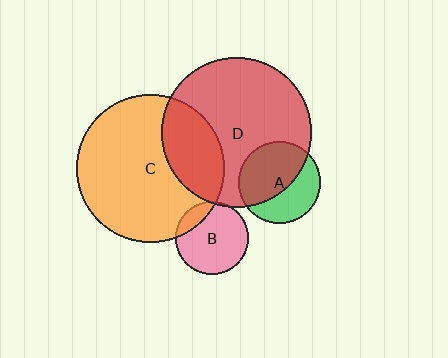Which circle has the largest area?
Circle D (red).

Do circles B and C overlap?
Yes.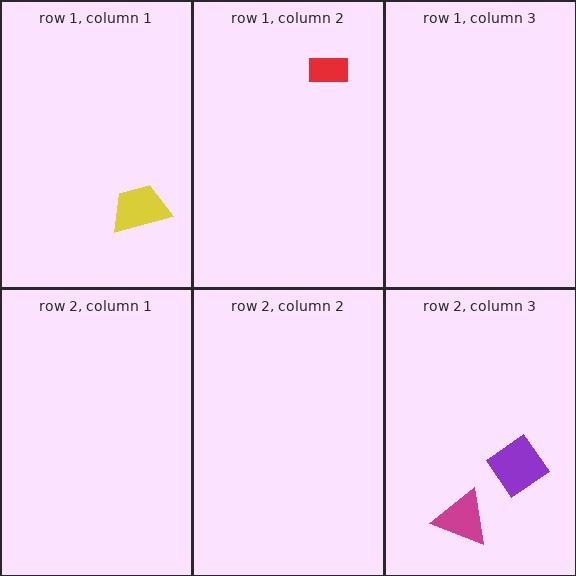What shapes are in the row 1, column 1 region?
The yellow trapezoid.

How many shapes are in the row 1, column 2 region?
1.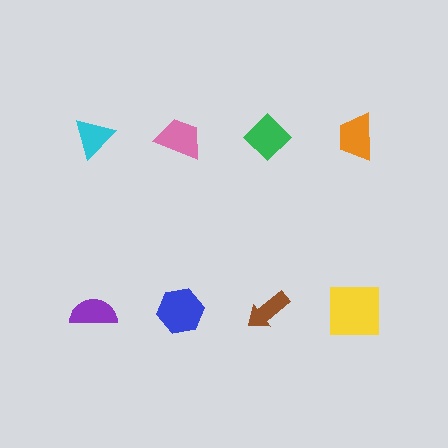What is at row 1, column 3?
A green diamond.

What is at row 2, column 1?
A purple semicircle.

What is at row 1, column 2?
A pink trapezoid.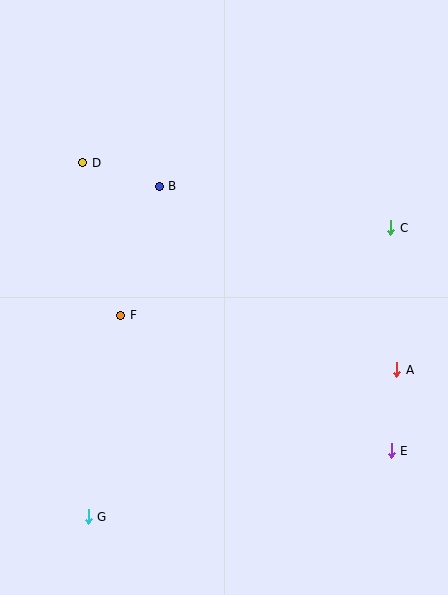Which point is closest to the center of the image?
Point F at (121, 315) is closest to the center.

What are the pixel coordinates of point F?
Point F is at (121, 315).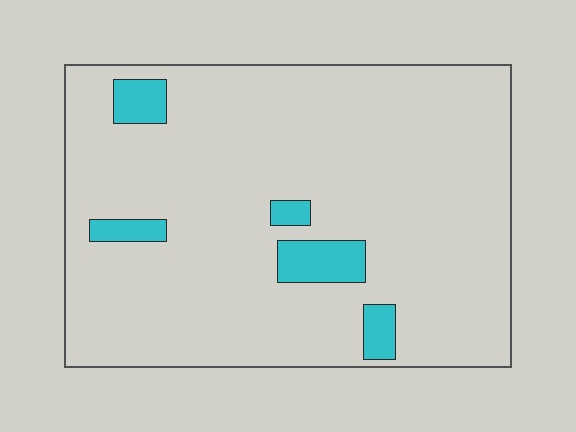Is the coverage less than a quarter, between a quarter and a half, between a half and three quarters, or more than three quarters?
Less than a quarter.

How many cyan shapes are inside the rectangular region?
5.